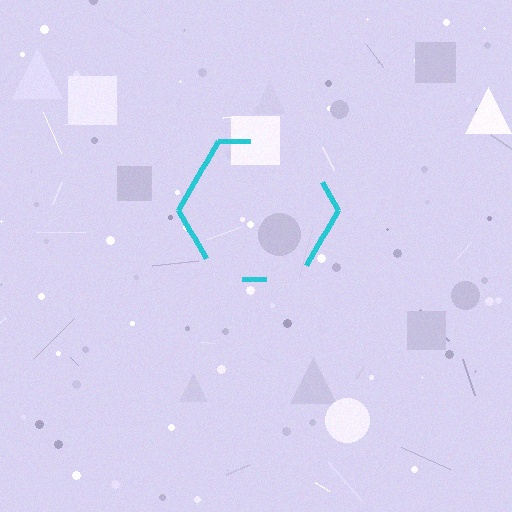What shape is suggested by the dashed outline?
The dashed outline suggests a hexagon.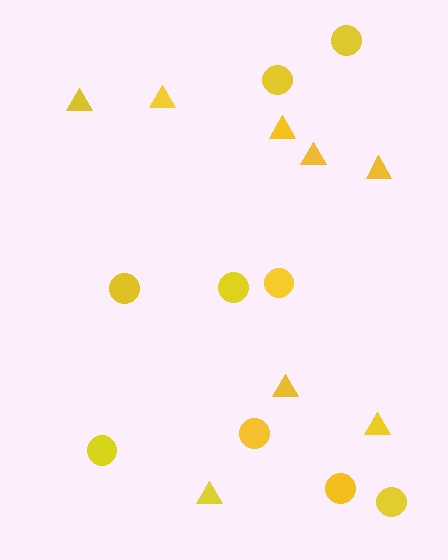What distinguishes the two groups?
There are 2 groups: one group of triangles (8) and one group of circles (9).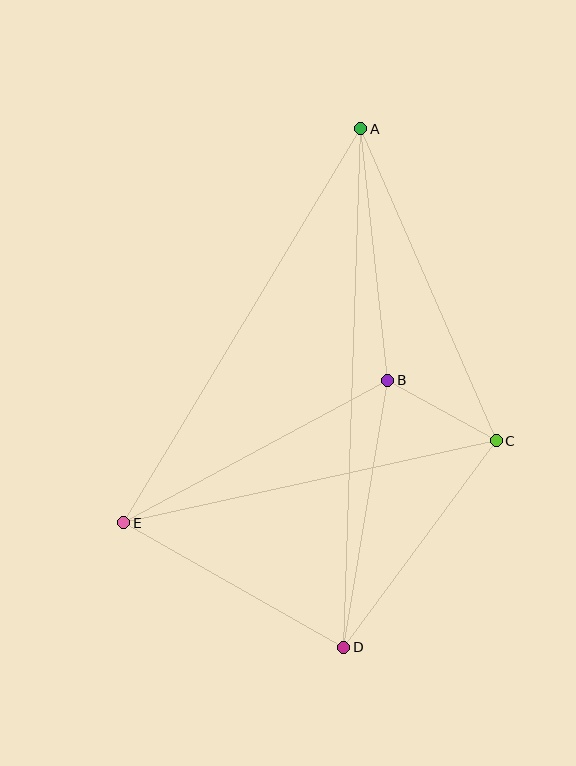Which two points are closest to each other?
Points B and C are closest to each other.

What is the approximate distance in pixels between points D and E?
The distance between D and E is approximately 253 pixels.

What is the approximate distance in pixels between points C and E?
The distance between C and E is approximately 382 pixels.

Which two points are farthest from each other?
Points A and D are farthest from each other.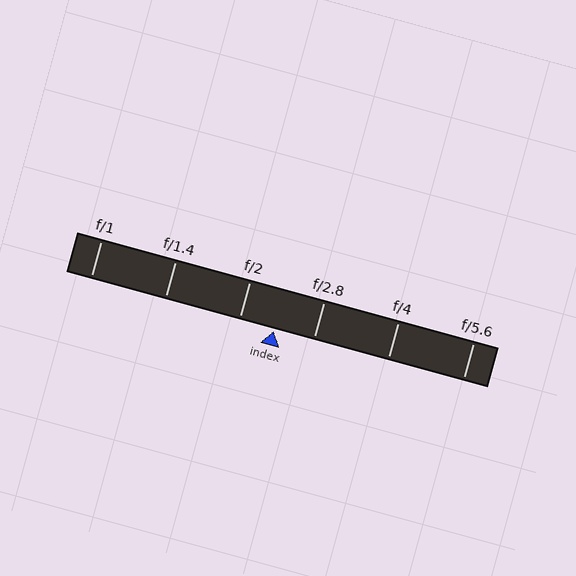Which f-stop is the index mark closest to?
The index mark is closest to f/2.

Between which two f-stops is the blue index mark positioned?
The index mark is between f/2 and f/2.8.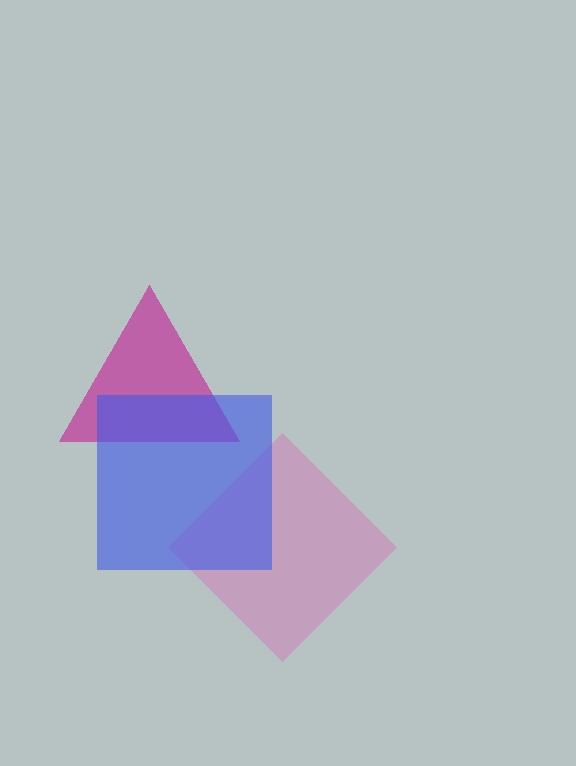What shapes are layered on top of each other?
The layered shapes are: a pink diamond, a magenta triangle, a blue square.